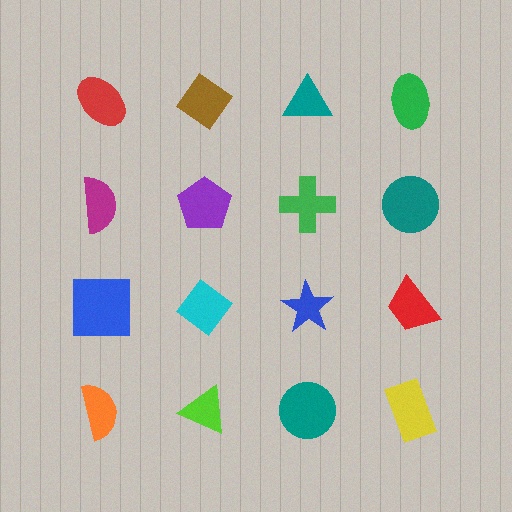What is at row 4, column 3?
A teal circle.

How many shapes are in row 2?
4 shapes.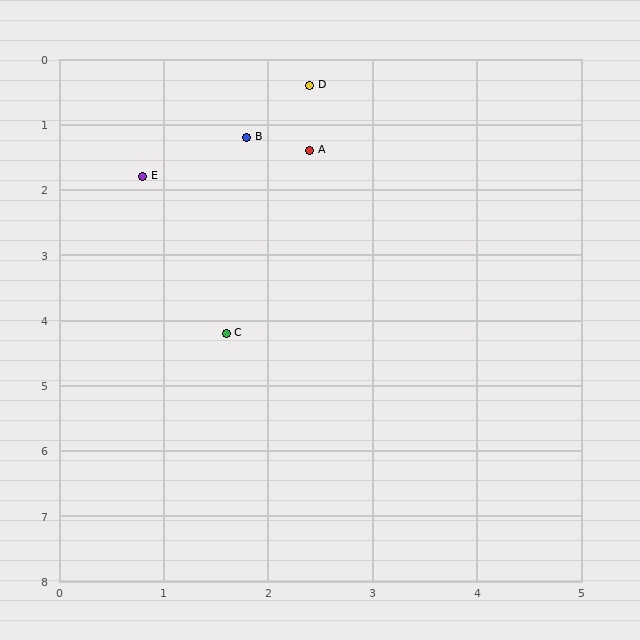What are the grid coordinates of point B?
Point B is at approximately (1.8, 1.2).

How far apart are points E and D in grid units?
Points E and D are about 2.1 grid units apart.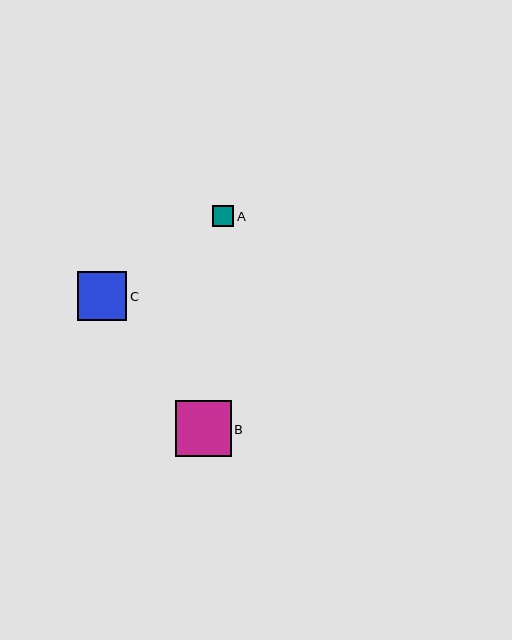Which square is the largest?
Square B is the largest with a size of approximately 56 pixels.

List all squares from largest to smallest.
From largest to smallest: B, C, A.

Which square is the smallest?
Square A is the smallest with a size of approximately 21 pixels.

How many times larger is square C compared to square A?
Square C is approximately 2.3 times the size of square A.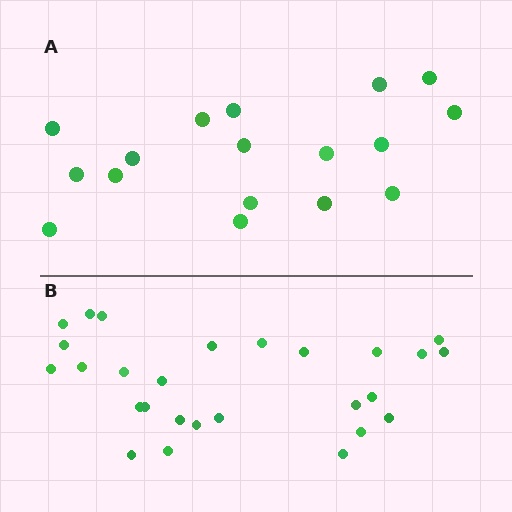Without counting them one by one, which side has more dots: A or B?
Region B (the bottom region) has more dots.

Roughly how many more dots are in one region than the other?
Region B has roughly 10 or so more dots than region A.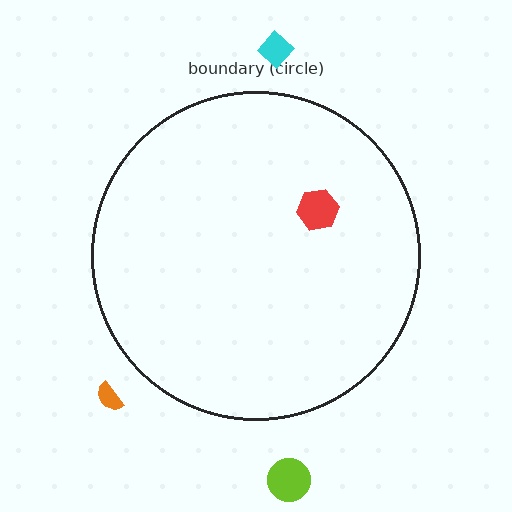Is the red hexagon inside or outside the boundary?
Inside.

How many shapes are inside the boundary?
1 inside, 3 outside.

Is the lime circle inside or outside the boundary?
Outside.